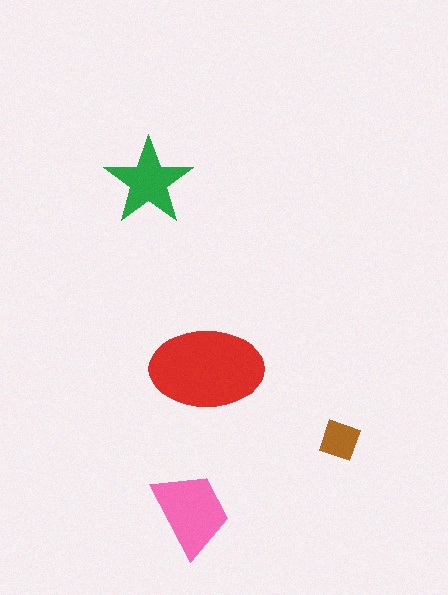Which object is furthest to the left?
The green star is leftmost.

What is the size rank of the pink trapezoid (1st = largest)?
2nd.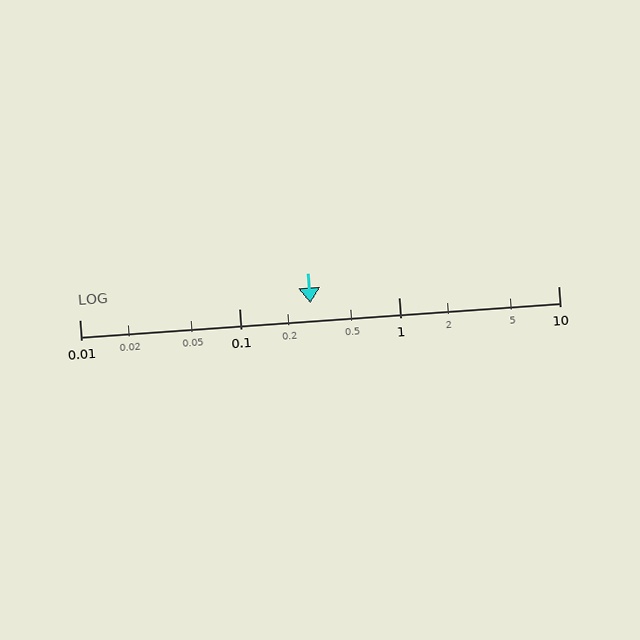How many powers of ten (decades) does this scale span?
The scale spans 3 decades, from 0.01 to 10.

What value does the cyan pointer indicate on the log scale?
The pointer indicates approximately 0.28.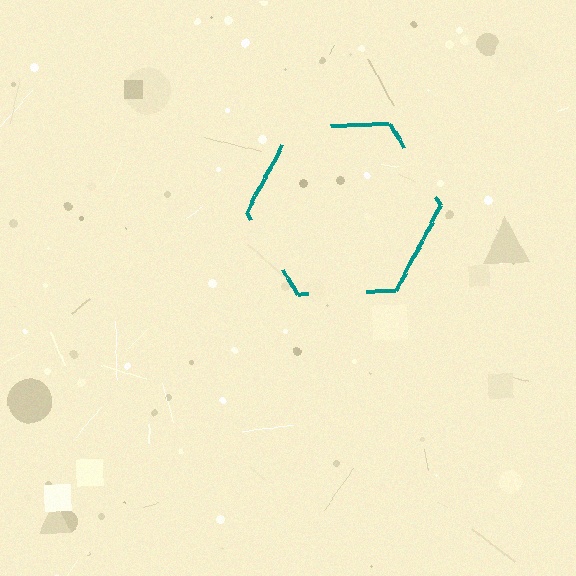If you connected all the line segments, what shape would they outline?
They would outline a hexagon.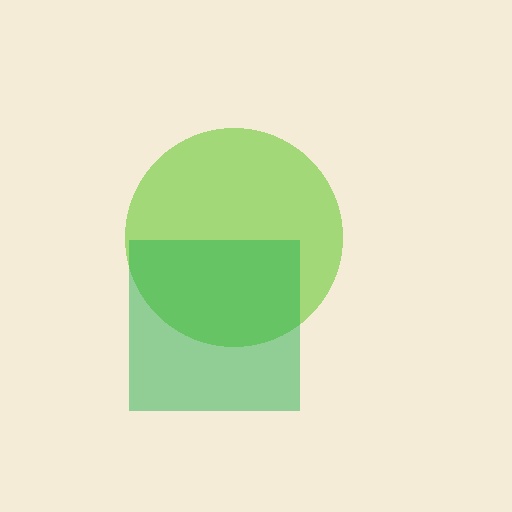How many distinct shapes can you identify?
There are 2 distinct shapes: a lime circle, a green square.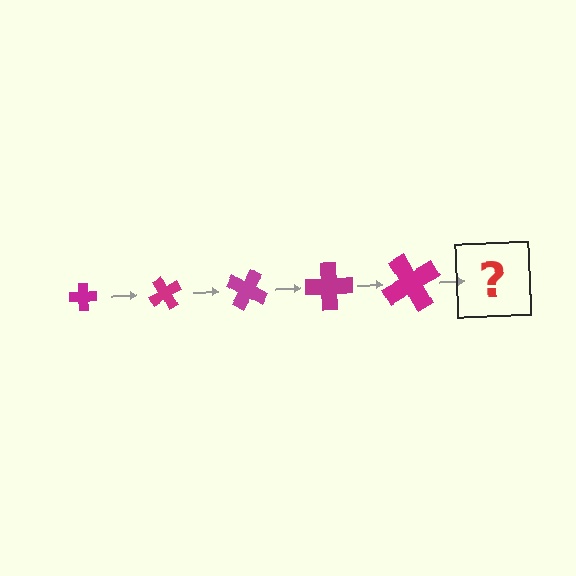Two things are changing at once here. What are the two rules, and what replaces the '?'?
The two rules are that the cross grows larger each step and it rotates 60 degrees each step. The '?' should be a cross, larger than the previous one and rotated 300 degrees from the start.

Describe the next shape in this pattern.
It should be a cross, larger than the previous one and rotated 300 degrees from the start.